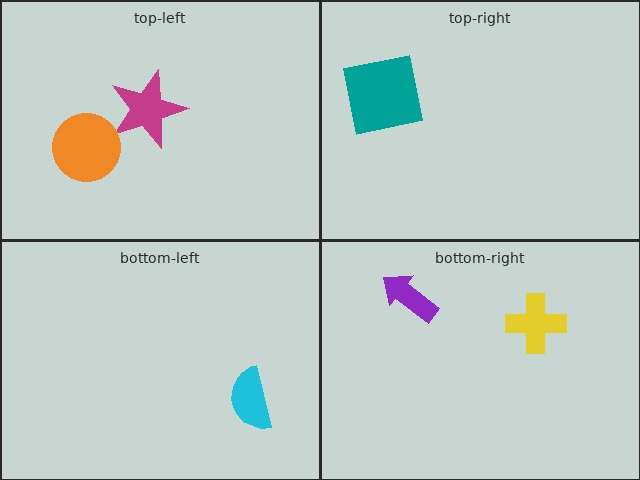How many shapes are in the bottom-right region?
2.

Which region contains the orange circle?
The top-left region.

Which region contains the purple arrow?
The bottom-right region.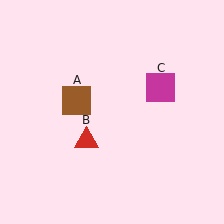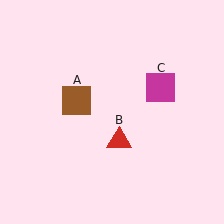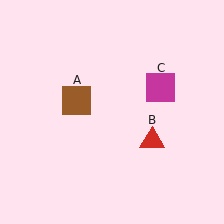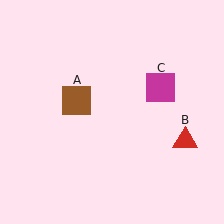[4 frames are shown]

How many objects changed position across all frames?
1 object changed position: red triangle (object B).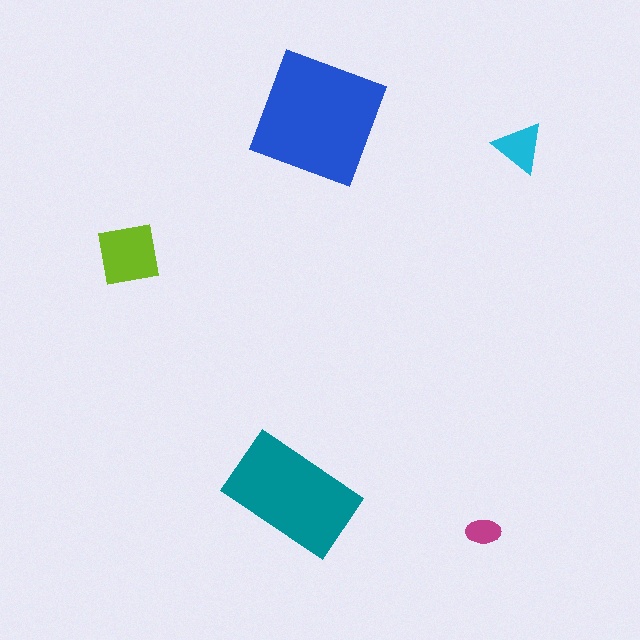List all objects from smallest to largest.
The magenta ellipse, the cyan triangle, the lime square, the teal rectangle, the blue square.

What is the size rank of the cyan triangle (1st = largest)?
4th.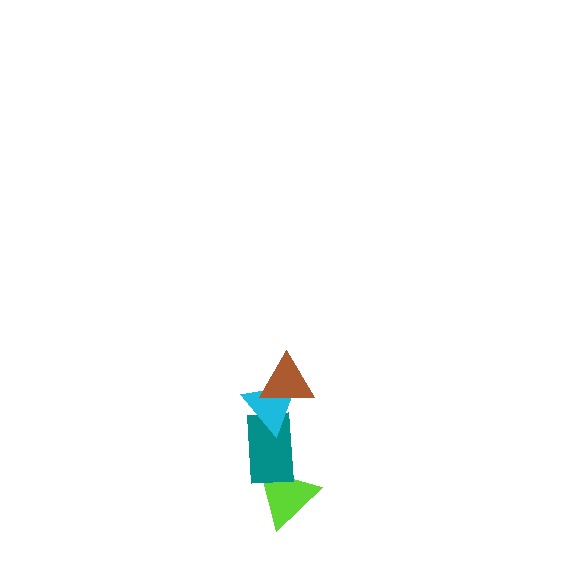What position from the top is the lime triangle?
The lime triangle is 4th from the top.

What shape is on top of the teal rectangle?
The cyan triangle is on top of the teal rectangle.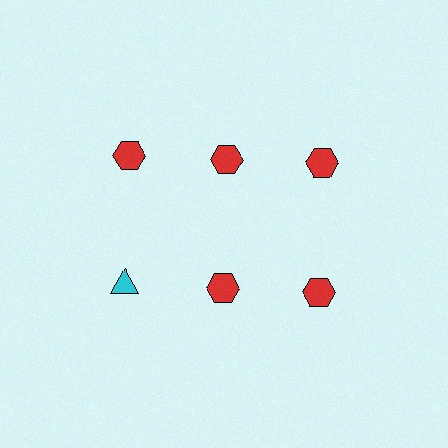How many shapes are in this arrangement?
There are 6 shapes arranged in a grid pattern.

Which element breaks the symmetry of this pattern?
The cyan triangle in the second row, leftmost column breaks the symmetry. All other shapes are red hexagons.